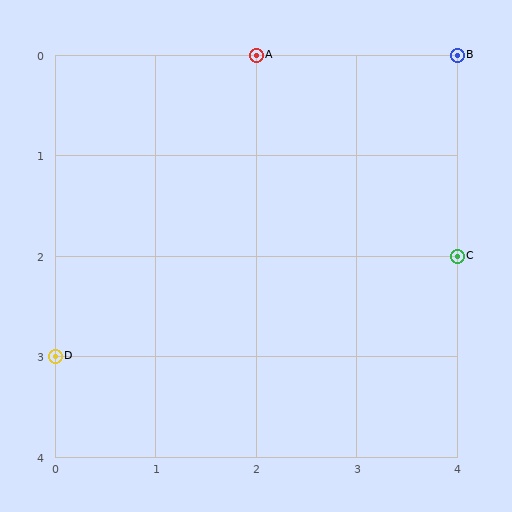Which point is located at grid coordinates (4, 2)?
Point C is at (4, 2).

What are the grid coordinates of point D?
Point D is at grid coordinates (0, 3).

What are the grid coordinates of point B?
Point B is at grid coordinates (4, 0).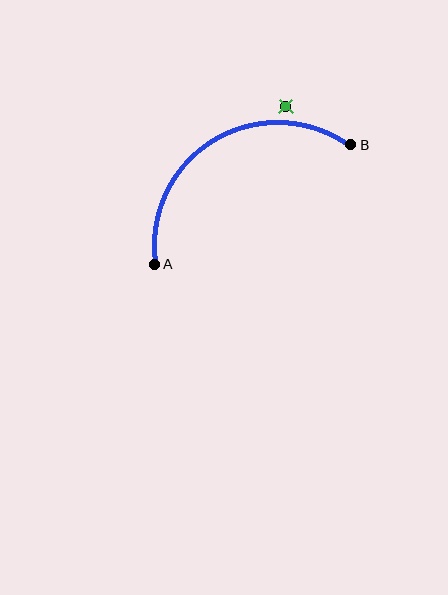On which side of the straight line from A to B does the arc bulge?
The arc bulges above the straight line connecting A and B.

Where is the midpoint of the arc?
The arc midpoint is the point on the curve farthest from the straight line joining A and B. It sits above that line.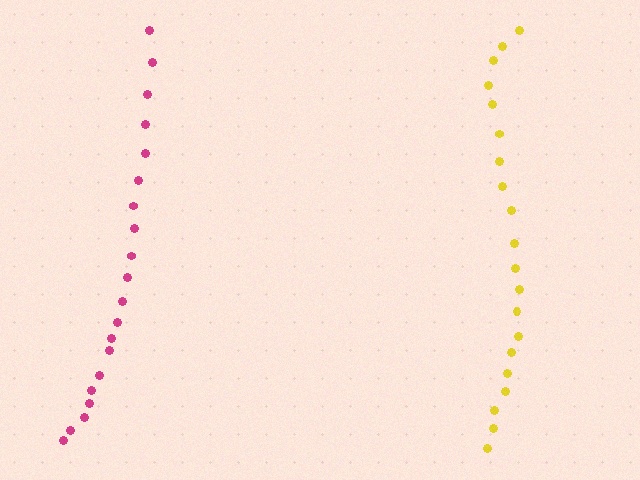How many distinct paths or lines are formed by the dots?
There are 2 distinct paths.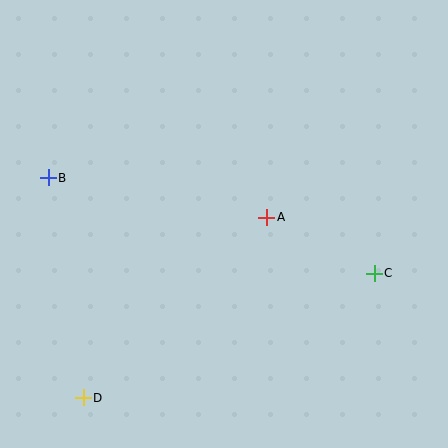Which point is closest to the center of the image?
Point A at (267, 217) is closest to the center.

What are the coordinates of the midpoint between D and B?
The midpoint between D and B is at (66, 288).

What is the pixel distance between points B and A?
The distance between B and A is 222 pixels.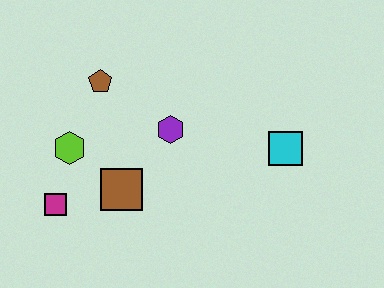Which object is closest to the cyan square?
The purple hexagon is closest to the cyan square.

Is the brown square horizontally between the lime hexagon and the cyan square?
Yes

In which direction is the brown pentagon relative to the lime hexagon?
The brown pentagon is above the lime hexagon.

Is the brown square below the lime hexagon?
Yes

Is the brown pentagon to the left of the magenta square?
No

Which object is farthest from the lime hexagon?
The cyan square is farthest from the lime hexagon.